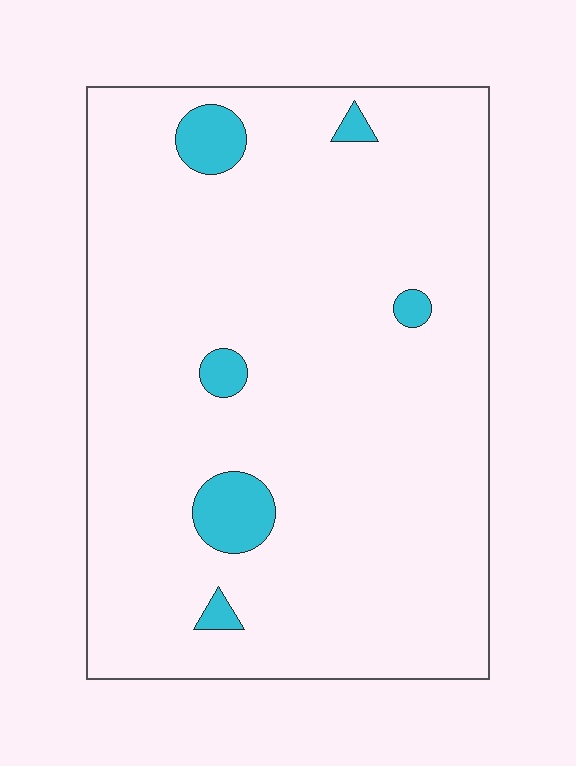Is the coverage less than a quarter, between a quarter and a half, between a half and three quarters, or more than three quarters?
Less than a quarter.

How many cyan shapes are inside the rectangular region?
6.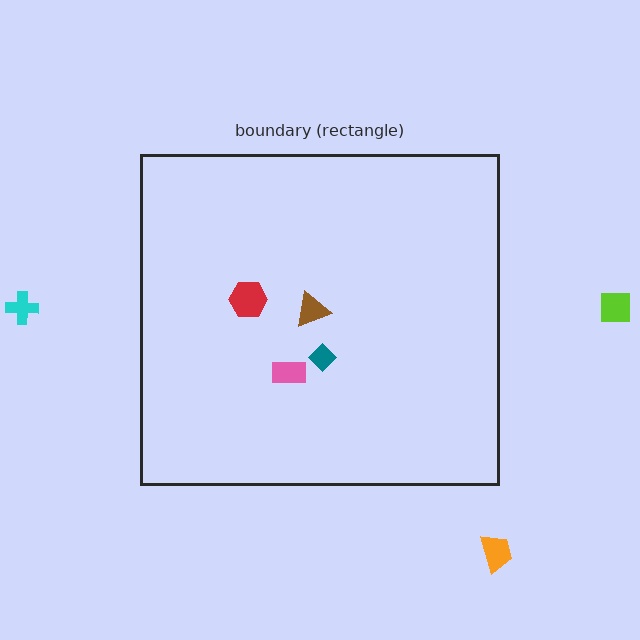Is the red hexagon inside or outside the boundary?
Inside.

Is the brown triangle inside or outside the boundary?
Inside.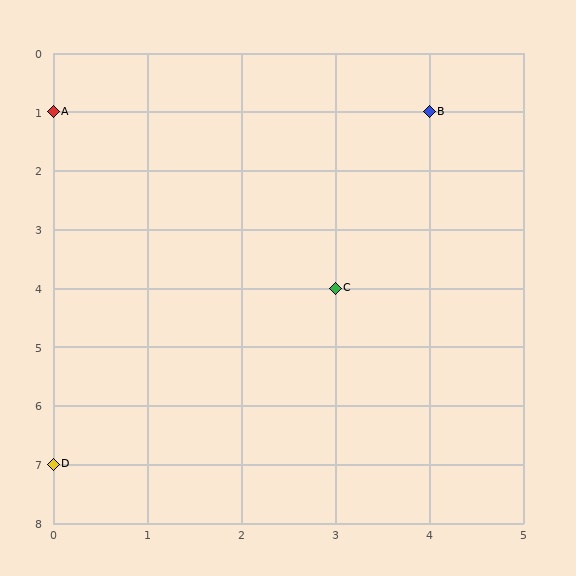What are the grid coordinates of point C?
Point C is at grid coordinates (3, 4).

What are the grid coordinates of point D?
Point D is at grid coordinates (0, 7).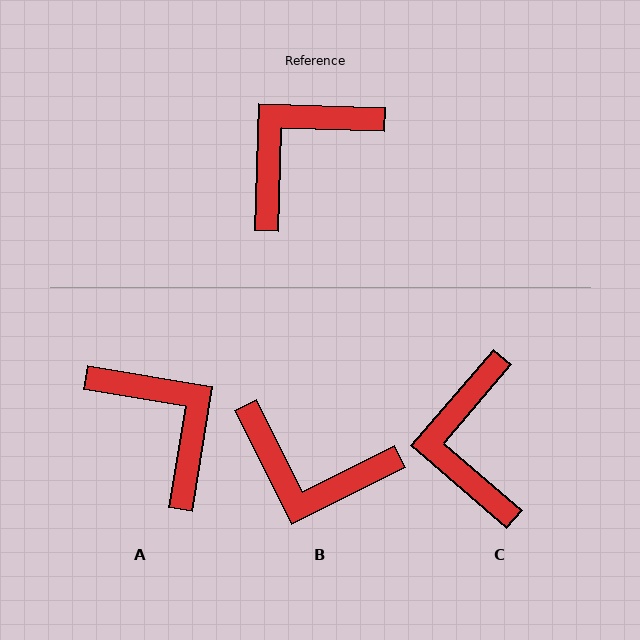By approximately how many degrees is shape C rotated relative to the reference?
Approximately 51 degrees counter-clockwise.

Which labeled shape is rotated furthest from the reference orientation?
B, about 118 degrees away.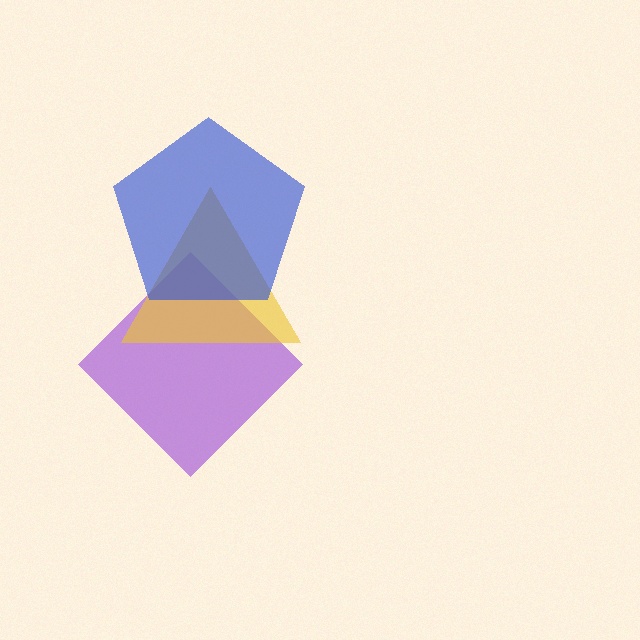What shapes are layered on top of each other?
The layered shapes are: a purple diamond, a yellow triangle, a blue pentagon.